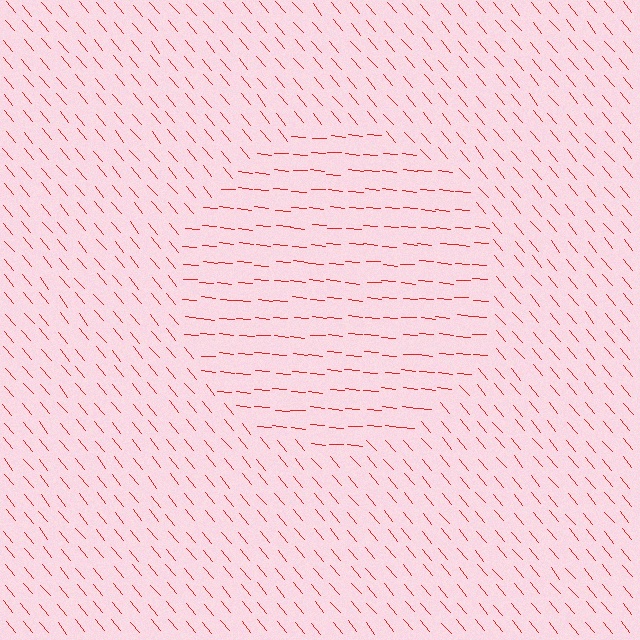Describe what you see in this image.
The image is filled with small red line segments. A circle region in the image has lines oriented differently from the surrounding lines, creating a visible texture boundary.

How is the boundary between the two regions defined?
The boundary is defined purely by a change in line orientation (approximately 45 degrees difference). All lines are the same color and thickness.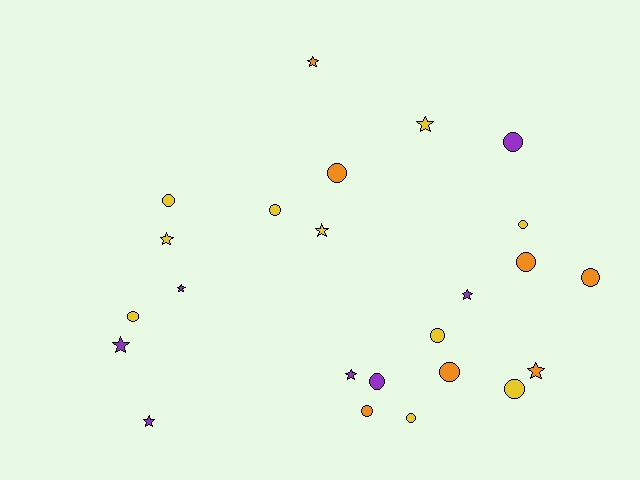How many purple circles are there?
There are 2 purple circles.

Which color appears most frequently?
Yellow, with 10 objects.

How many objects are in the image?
There are 24 objects.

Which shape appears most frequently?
Circle, with 14 objects.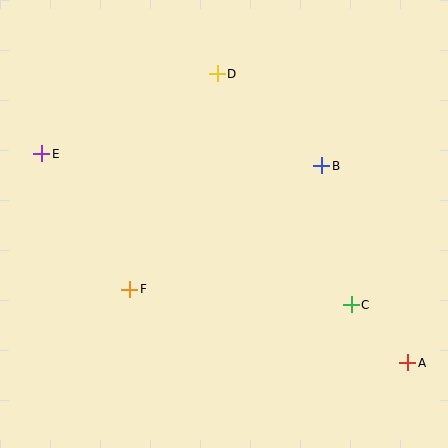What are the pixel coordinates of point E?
Point E is at (42, 154).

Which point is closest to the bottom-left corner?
Point F is closest to the bottom-left corner.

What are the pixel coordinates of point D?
Point D is at (217, 74).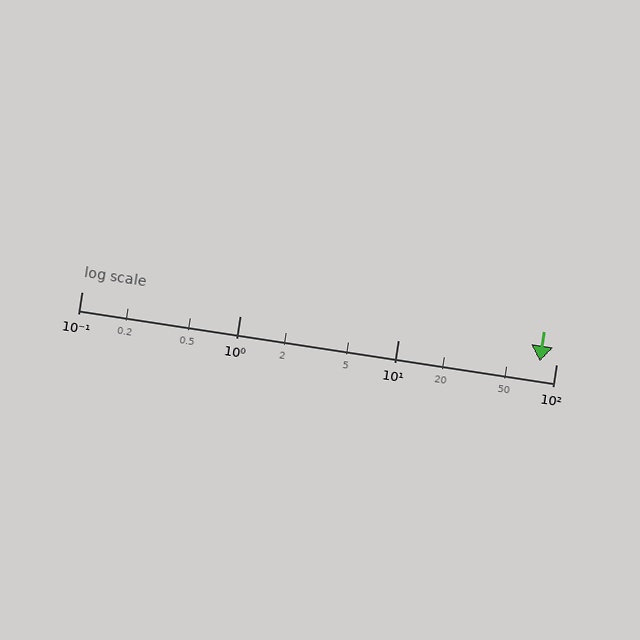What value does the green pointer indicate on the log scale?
The pointer indicates approximately 79.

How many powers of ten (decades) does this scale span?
The scale spans 3 decades, from 0.1 to 100.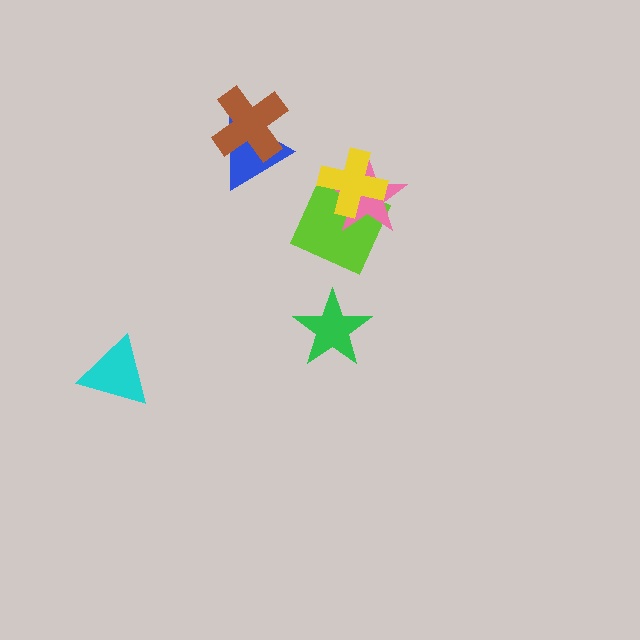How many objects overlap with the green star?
0 objects overlap with the green star.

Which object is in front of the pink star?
The yellow cross is in front of the pink star.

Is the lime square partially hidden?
Yes, it is partially covered by another shape.